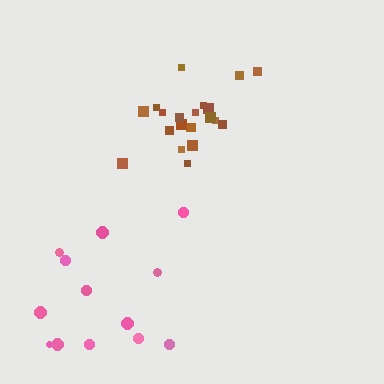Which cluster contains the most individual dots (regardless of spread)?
Brown (21).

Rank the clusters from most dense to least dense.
brown, pink.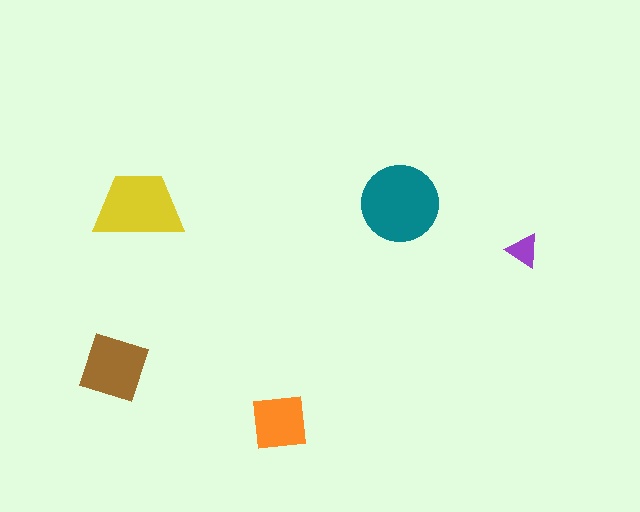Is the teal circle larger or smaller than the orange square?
Larger.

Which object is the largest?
The teal circle.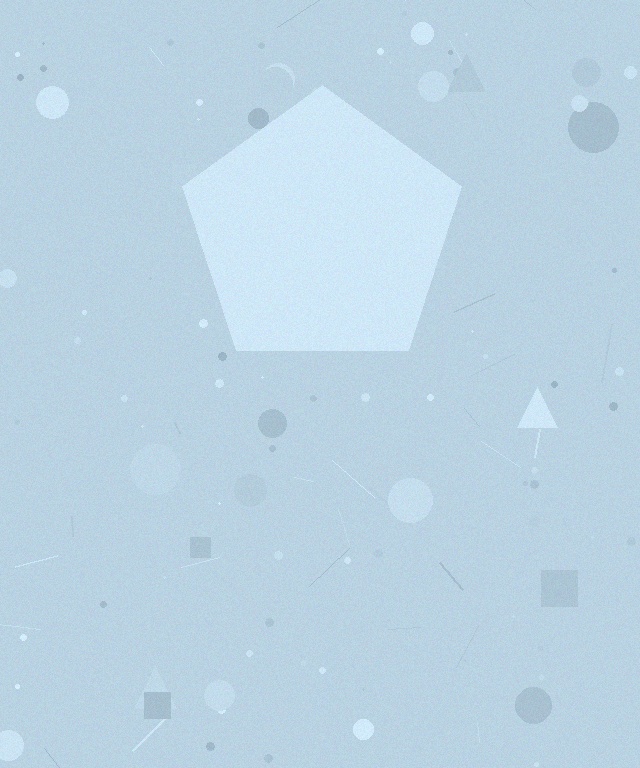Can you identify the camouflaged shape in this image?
The camouflaged shape is a pentagon.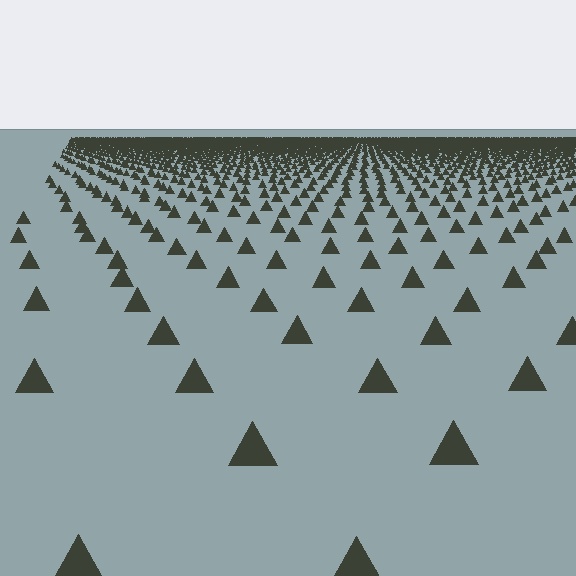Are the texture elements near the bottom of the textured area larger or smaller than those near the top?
Larger. Near the bottom, elements are closer to the viewer and appear at a bigger on-screen size.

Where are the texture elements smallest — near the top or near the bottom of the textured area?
Near the top.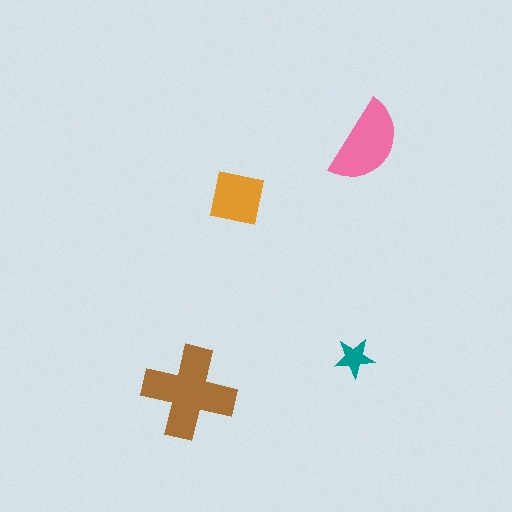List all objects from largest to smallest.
The brown cross, the pink semicircle, the orange square, the teal star.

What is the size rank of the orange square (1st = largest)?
3rd.